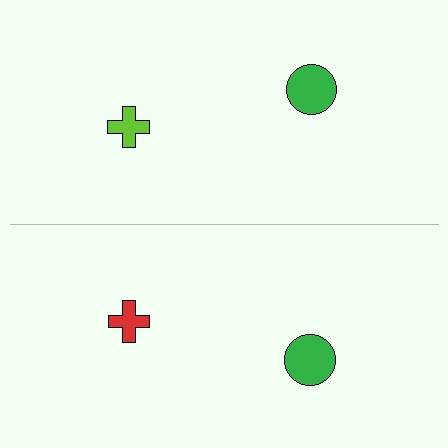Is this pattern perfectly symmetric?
No, the pattern is not perfectly symmetric. The red cross on the bottom side breaks the symmetry — its mirror counterpart is lime.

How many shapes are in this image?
There are 4 shapes in this image.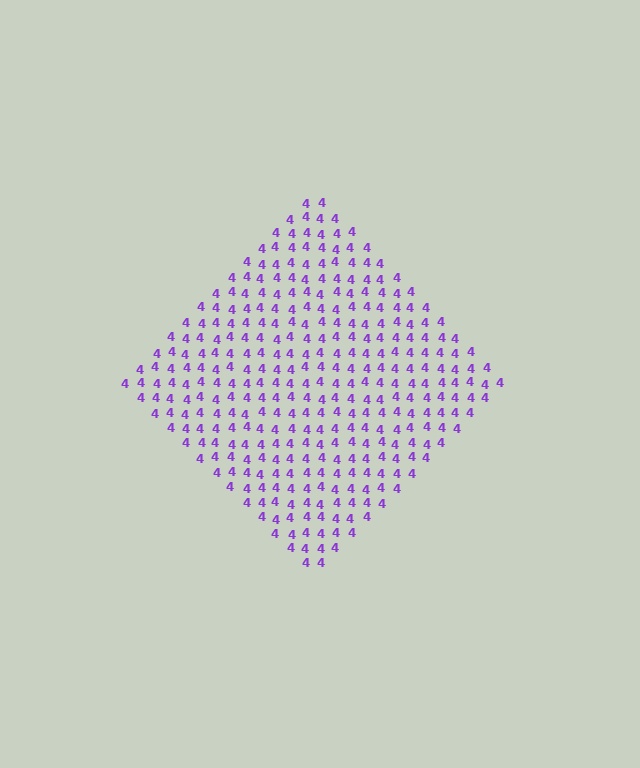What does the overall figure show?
The overall figure shows a diamond.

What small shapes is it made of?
It is made of small digit 4's.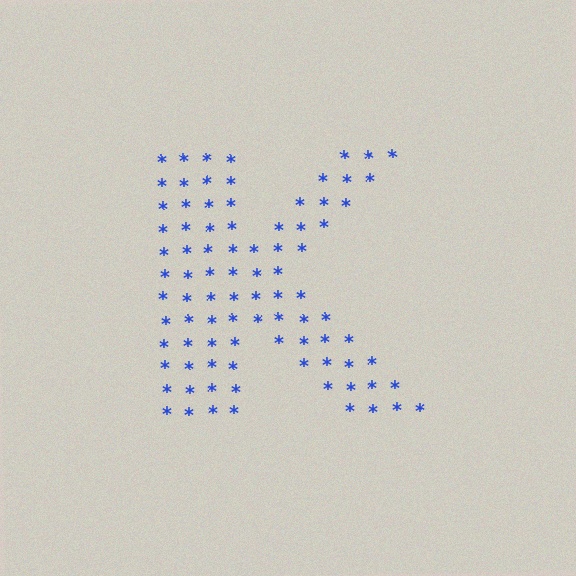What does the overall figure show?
The overall figure shows the letter K.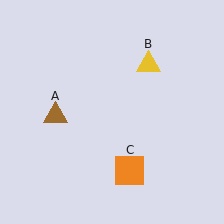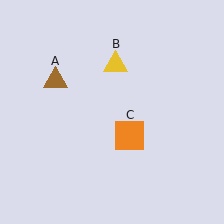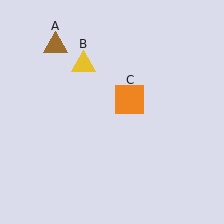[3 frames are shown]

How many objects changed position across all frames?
3 objects changed position: brown triangle (object A), yellow triangle (object B), orange square (object C).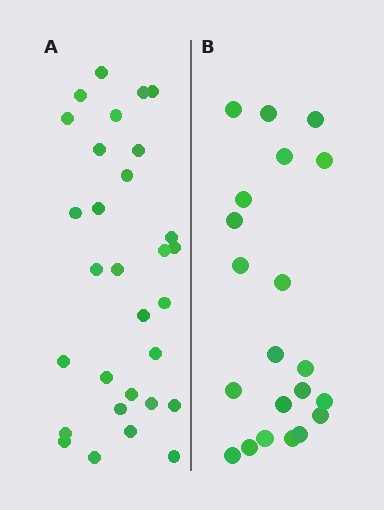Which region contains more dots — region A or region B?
Region A (the left region) has more dots.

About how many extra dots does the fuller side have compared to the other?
Region A has roughly 8 or so more dots than region B.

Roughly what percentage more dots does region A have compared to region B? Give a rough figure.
About 45% more.